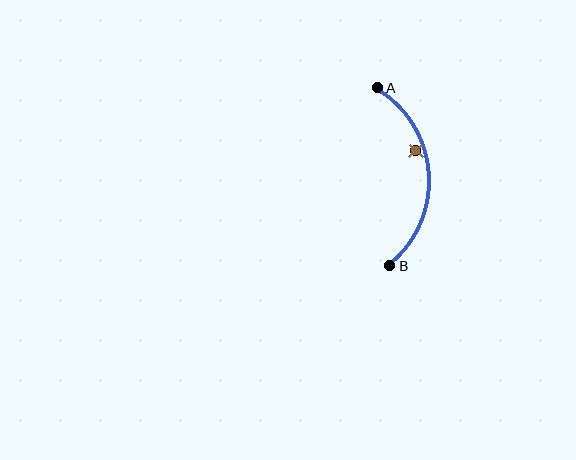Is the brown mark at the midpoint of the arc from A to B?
No — the brown mark does not lie on the arc at all. It sits slightly inside the curve.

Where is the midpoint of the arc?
The arc midpoint is the point on the curve farthest from the straight line joining A and B. It sits to the right of that line.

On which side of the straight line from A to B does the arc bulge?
The arc bulges to the right of the straight line connecting A and B.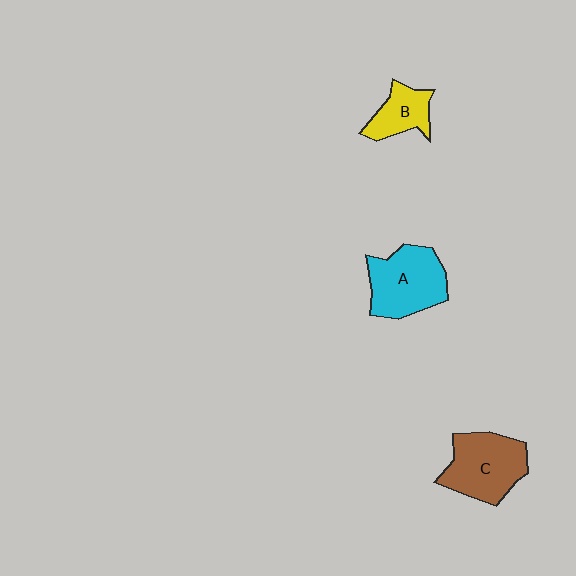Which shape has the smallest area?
Shape B (yellow).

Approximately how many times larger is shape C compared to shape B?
Approximately 1.8 times.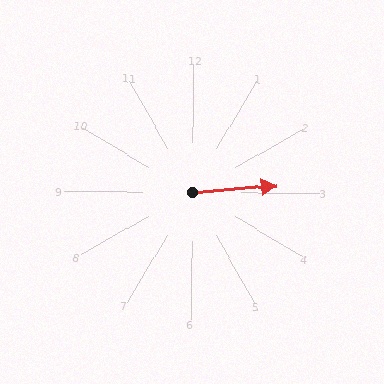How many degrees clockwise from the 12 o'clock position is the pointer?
Approximately 85 degrees.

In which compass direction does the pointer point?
East.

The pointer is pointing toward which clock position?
Roughly 3 o'clock.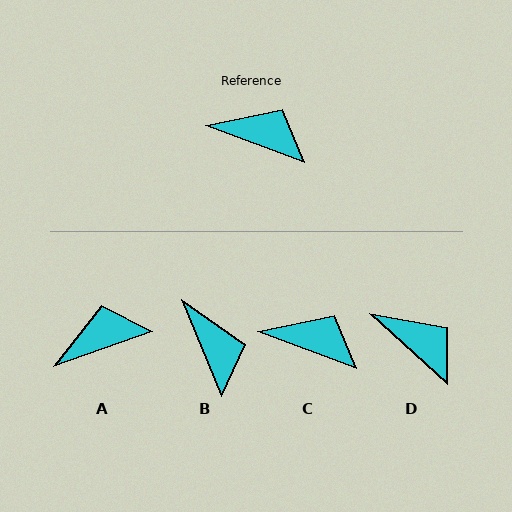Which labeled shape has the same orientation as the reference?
C.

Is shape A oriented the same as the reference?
No, it is off by about 40 degrees.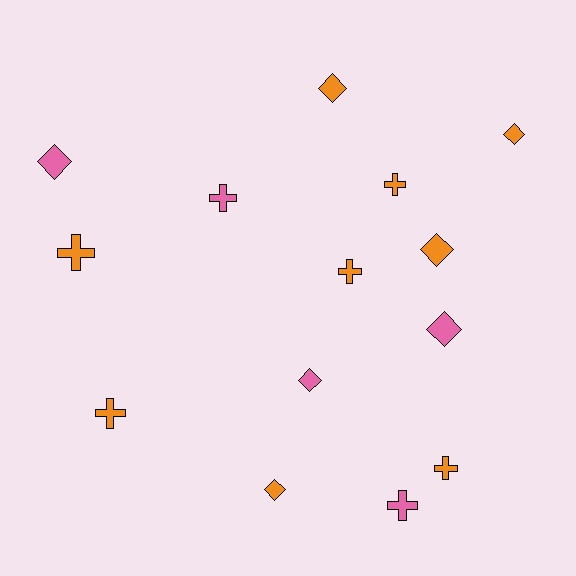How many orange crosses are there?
There are 5 orange crosses.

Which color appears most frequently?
Orange, with 9 objects.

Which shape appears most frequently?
Cross, with 7 objects.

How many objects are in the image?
There are 14 objects.